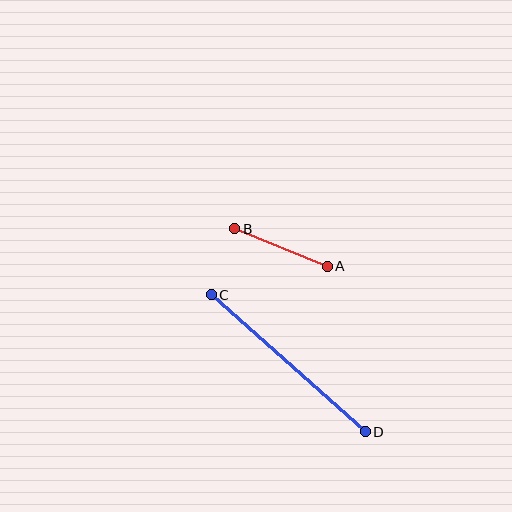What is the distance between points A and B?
The distance is approximately 100 pixels.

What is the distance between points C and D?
The distance is approximately 206 pixels.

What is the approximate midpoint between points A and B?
The midpoint is at approximately (281, 248) pixels.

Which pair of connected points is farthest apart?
Points C and D are farthest apart.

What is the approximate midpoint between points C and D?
The midpoint is at approximately (288, 363) pixels.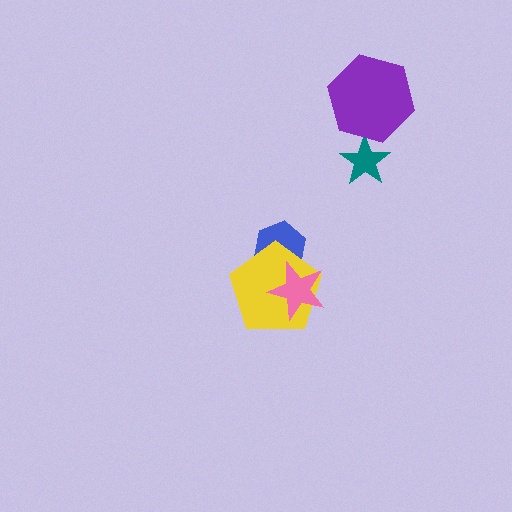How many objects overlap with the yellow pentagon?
2 objects overlap with the yellow pentagon.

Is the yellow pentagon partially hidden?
Yes, it is partially covered by another shape.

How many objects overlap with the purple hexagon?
1 object overlaps with the purple hexagon.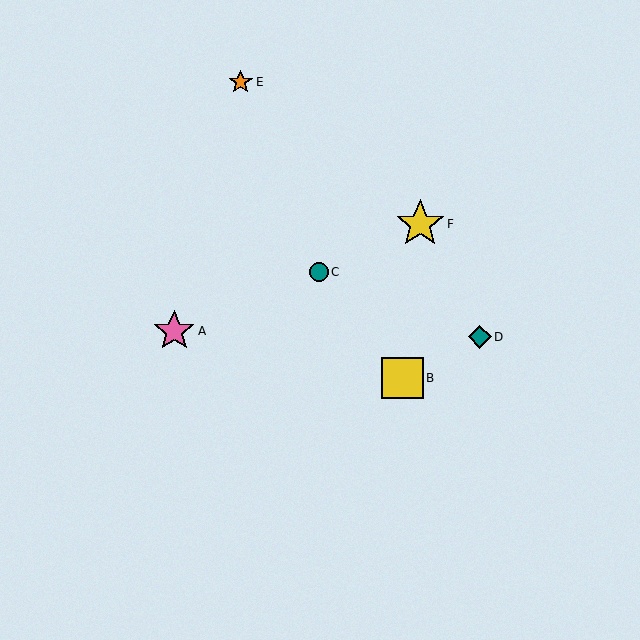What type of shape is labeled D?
Shape D is a teal diamond.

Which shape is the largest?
The yellow star (labeled F) is the largest.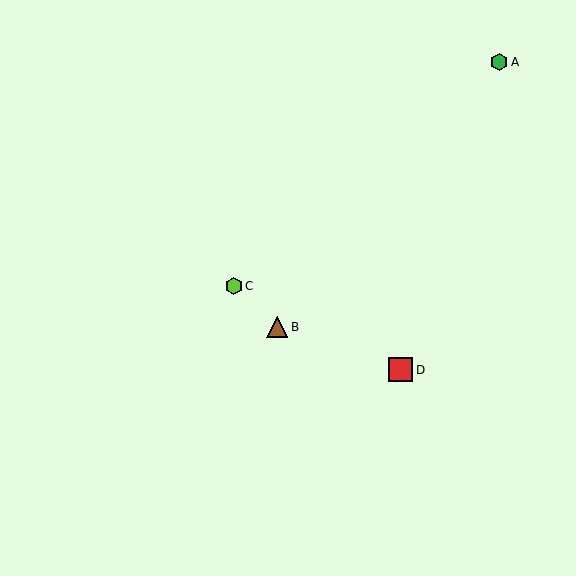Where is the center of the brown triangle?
The center of the brown triangle is at (277, 327).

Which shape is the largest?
The red square (labeled D) is the largest.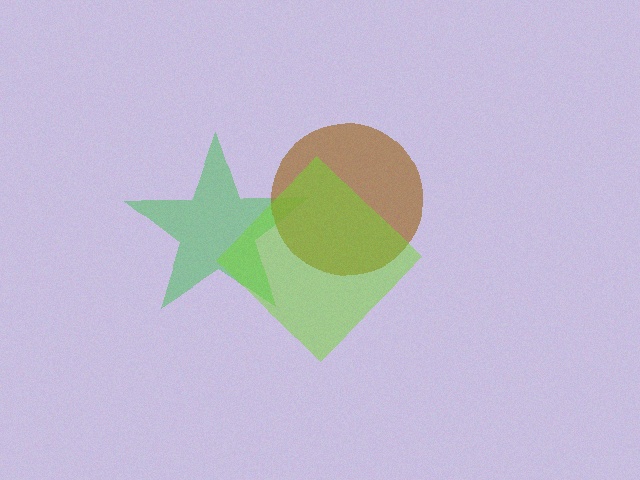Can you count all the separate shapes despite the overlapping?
Yes, there are 3 separate shapes.